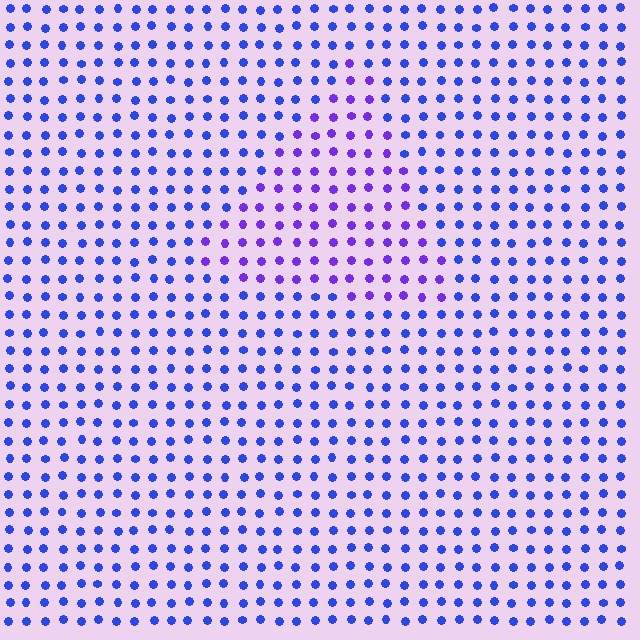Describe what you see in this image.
The image is filled with small blue elements in a uniform arrangement. A triangle-shaped region is visible where the elements are tinted to a slightly different hue, forming a subtle color boundary.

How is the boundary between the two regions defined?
The boundary is defined purely by a slight shift in hue (about 34 degrees). Spacing, size, and orientation are identical on both sides.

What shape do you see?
I see a triangle.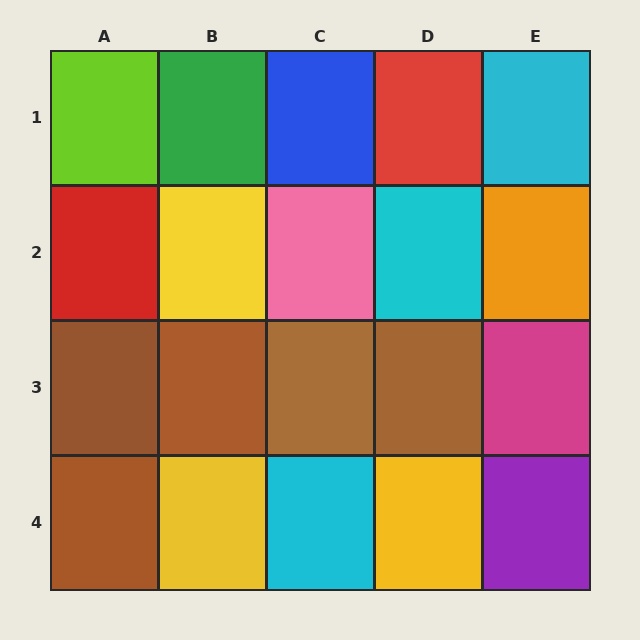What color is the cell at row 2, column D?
Cyan.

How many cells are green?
1 cell is green.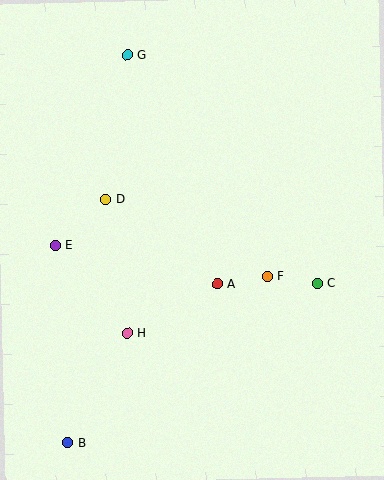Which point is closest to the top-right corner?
Point G is closest to the top-right corner.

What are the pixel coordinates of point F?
Point F is at (267, 277).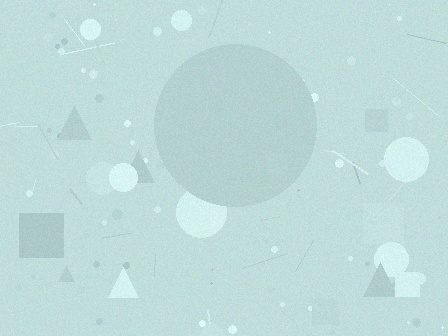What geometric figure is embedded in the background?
A circle is embedded in the background.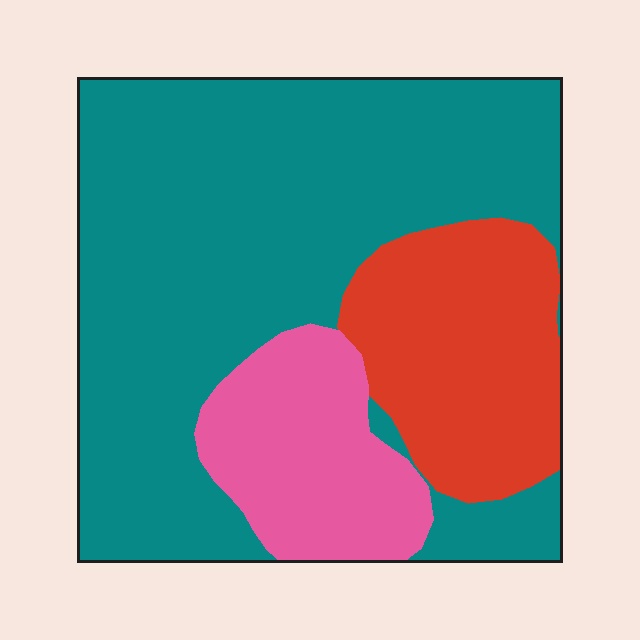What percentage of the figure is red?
Red covers 21% of the figure.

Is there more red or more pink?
Red.